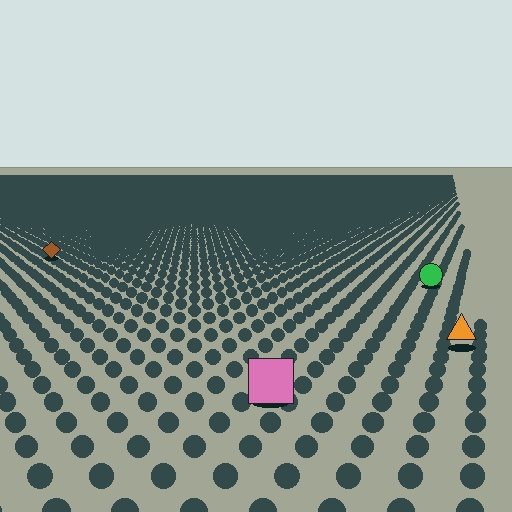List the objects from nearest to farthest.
From nearest to farthest: the pink square, the orange triangle, the green circle, the brown diamond.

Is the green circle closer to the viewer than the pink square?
No. The pink square is closer — you can tell from the texture gradient: the ground texture is coarser near it.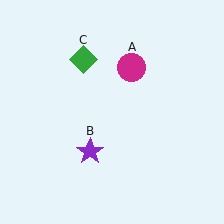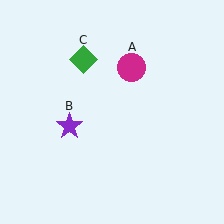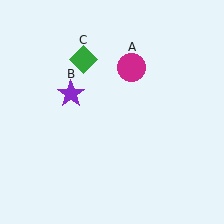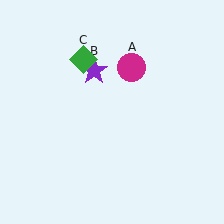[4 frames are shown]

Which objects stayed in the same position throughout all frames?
Magenta circle (object A) and green diamond (object C) remained stationary.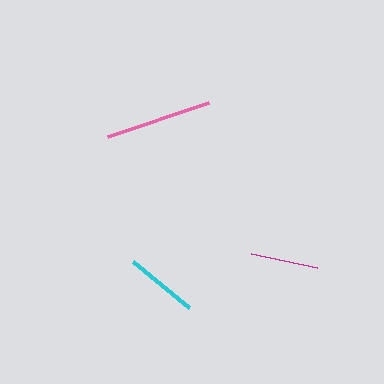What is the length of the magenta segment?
The magenta segment is approximately 68 pixels long.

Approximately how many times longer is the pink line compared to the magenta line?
The pink line is approximately 1.6 times the length of the magenta line.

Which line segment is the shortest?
The magenta line is the shortest at approximately 68 pixels.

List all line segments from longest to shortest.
From longest to shortest: pink, cyan, magenta.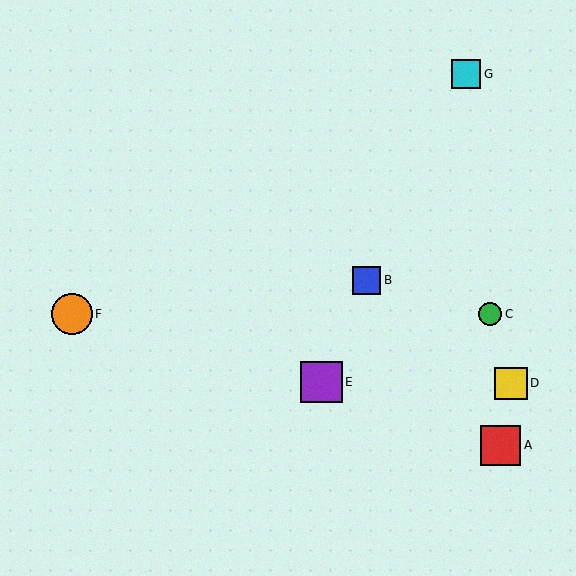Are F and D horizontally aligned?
No, F is at y≈314 and D is at y≈383.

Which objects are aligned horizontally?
Objects C, F are aligned horizontally.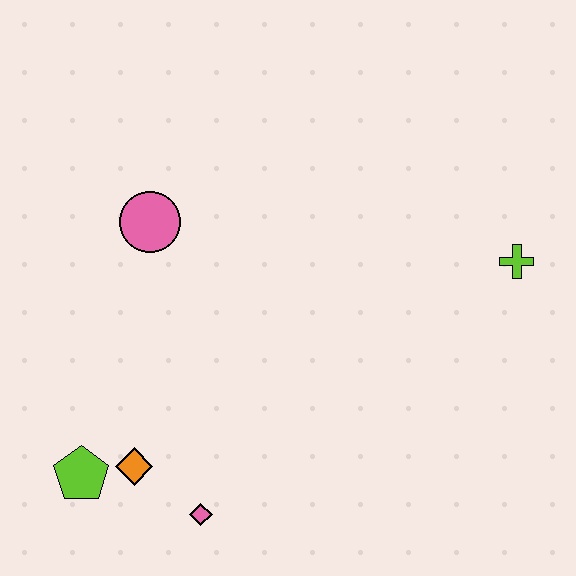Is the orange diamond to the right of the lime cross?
No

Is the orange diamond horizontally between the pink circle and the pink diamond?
No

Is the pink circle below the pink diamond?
No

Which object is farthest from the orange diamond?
The lime cross is farthest from the orange diamond.